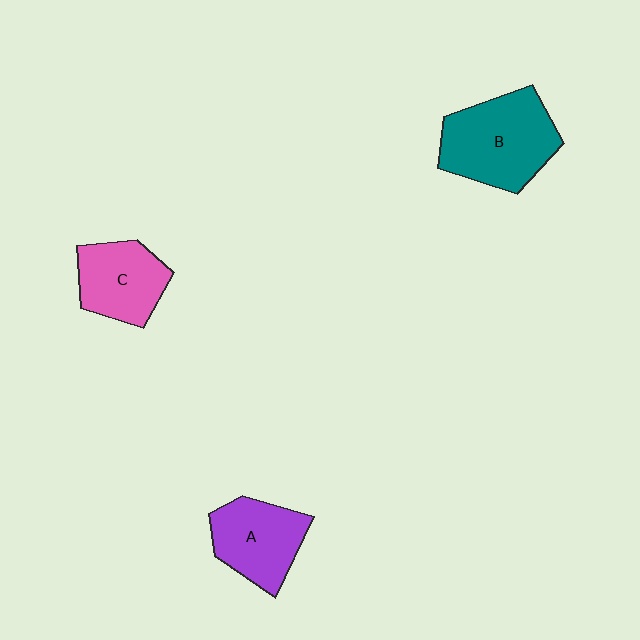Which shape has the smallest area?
Shape C (pink).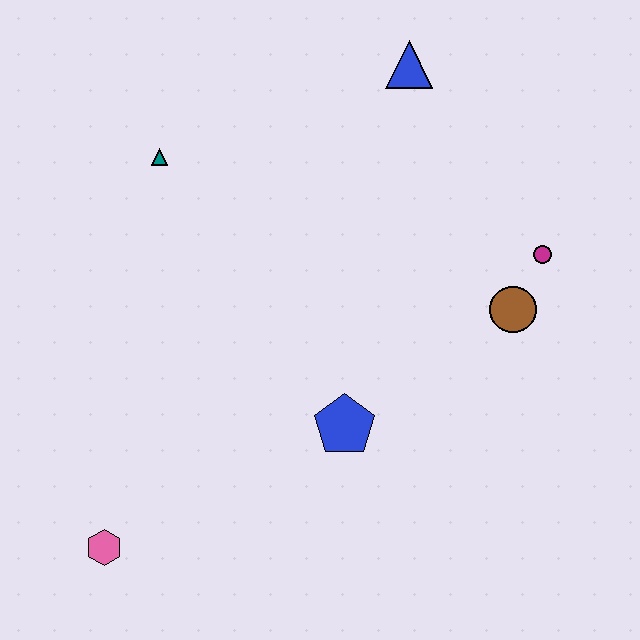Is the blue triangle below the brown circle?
No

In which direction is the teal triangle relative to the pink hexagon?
The teal triangle is above the pink hexagon.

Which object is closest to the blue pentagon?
The brown circle is closest to the blue pentagon.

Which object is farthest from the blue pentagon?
The blue triangle is farthest from the blue pentagon.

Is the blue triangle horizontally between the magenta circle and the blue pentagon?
Yes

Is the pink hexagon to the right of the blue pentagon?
No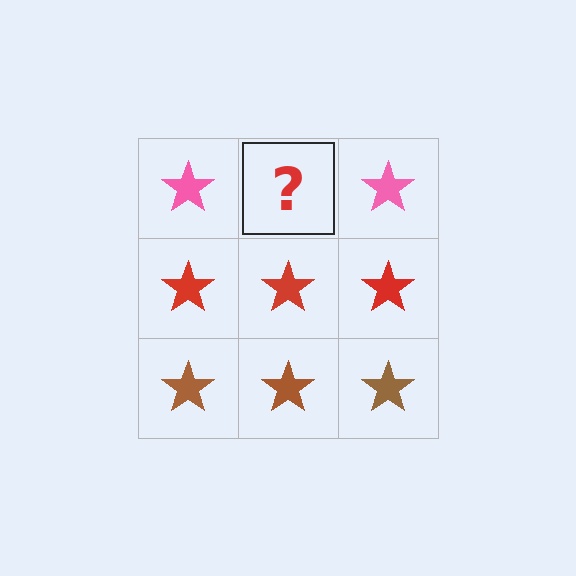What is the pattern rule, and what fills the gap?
The rule is that each row has a consistent color. The gap should be filled with a pink star.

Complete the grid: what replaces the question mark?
The question mark should be replaced with a pink star.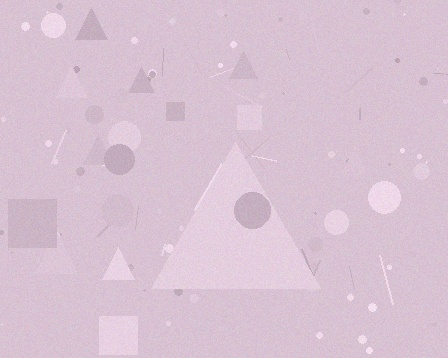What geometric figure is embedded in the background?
A triangle is embedded in the background.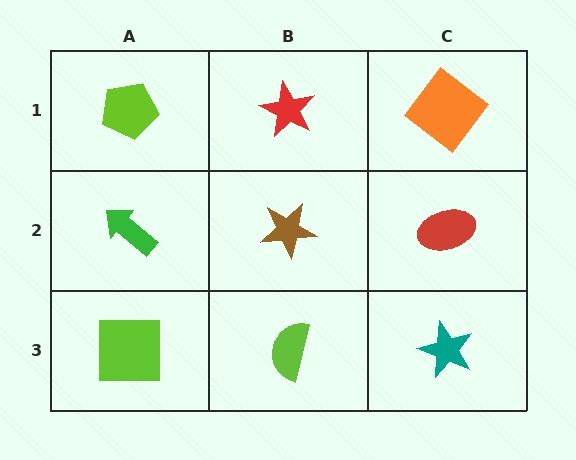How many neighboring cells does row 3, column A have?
2.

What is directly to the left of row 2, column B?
A green arrow.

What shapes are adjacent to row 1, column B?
A brown star (row 2, column B), a lime pentagon (row 1, column A), an orange diamond (row 1, column C).